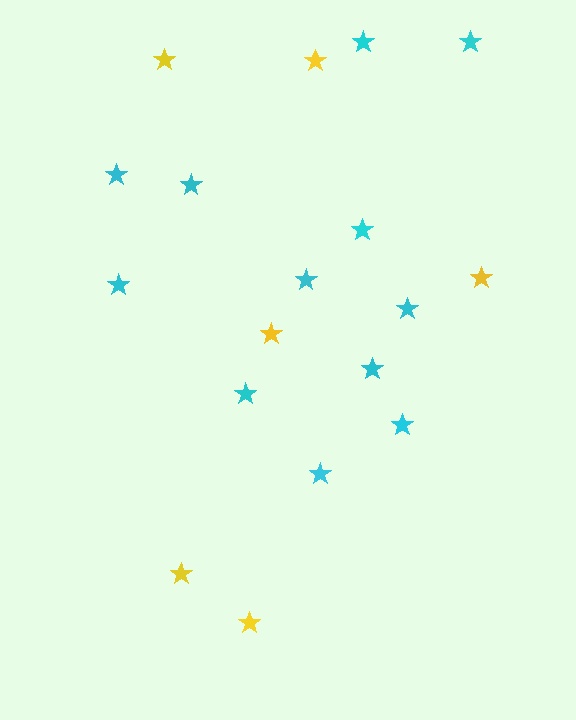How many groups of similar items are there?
There are 2 groups: one group of yellow stars (6) and one group of cyan stars (12).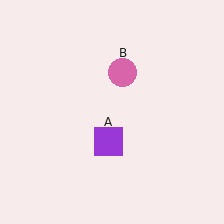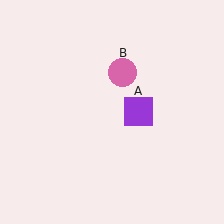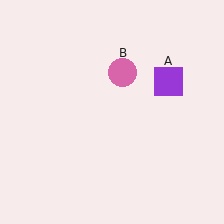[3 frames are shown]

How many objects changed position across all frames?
1 object changed position: purple square (object A).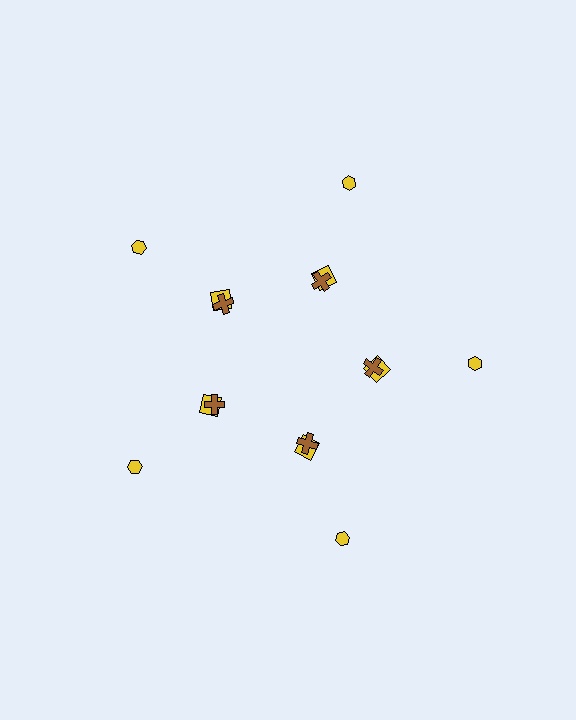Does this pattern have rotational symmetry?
Yes, this pattern has 5-fold rotational symmetry. It looks the same after rotating 72 degrees around the center.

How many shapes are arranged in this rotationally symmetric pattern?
There are 15 shapes, arranged in 5 groups of 3.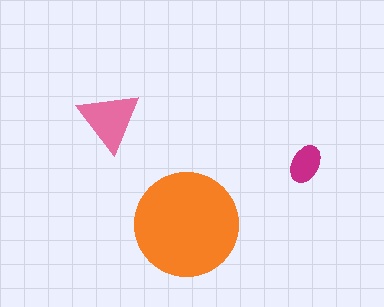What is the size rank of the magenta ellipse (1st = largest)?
3rd.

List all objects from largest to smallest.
The orange circle, the pink triangle, the magenta ellipse.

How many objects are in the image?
There are 3 objects in the image.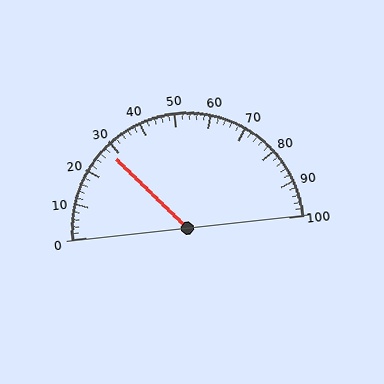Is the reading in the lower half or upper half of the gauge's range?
The reading is in the lower half of the range (0 to 100).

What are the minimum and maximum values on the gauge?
The gauge ranges from 0 to 100.